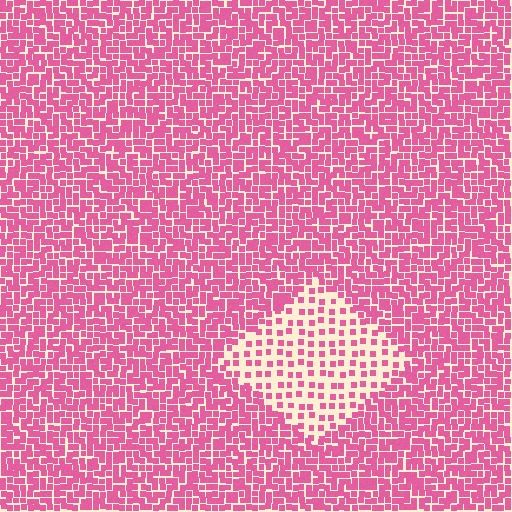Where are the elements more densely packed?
The elements are more densely packed outside the diamond boundary.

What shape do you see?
I see a diamond.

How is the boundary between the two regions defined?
The boundary is defined by a change in element density (approximately 2.5x ratio). All elements are the same color, size, and shape.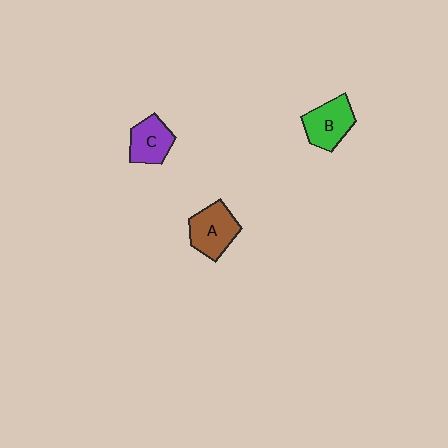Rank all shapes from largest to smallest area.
From largest to smallest: A (brown), B (green), C (purple).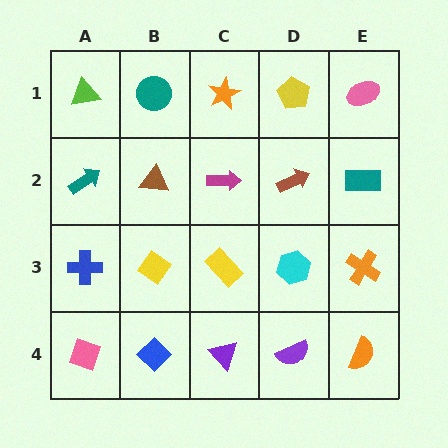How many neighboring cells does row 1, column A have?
2.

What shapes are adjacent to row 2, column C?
An orange star (row 1, column C), a yellow rectangle (row 3, column C), a brown triangle (row 2, column B), a brown arrow (row 2, column D).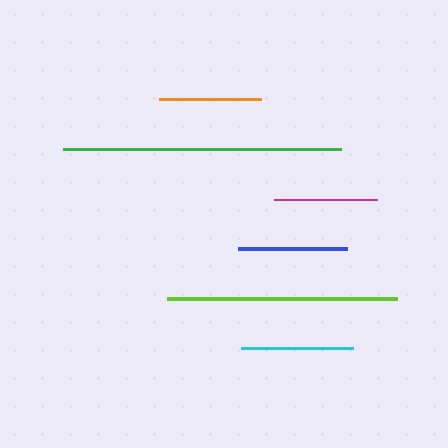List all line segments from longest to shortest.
From longest to shortest: green, lime, cyan, blue, magenta, orange.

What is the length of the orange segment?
The orange segment is approximately 102 pixels long.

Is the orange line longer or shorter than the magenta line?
The magenta line is longer than the orange line.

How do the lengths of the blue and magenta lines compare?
The blue and magenta lines are approximately the same length.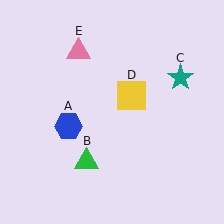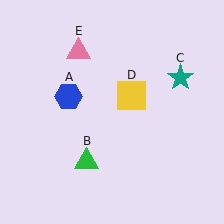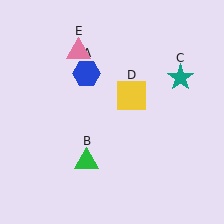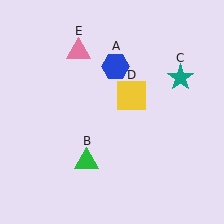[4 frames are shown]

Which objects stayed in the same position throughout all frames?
Green triangle (object B) and teal star (object C) and yellow square (object D) and pink triangle (object E) remained stationary.